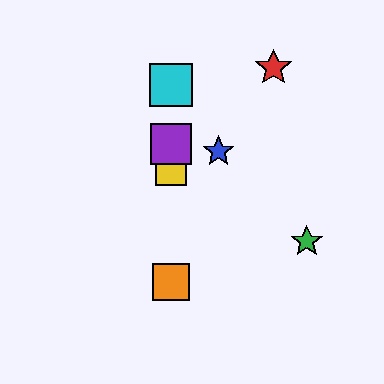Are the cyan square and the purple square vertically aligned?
Yes, both are at x≈171.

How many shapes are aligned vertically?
4 shapes (the yellow square, the purple square, the orange square, the cyan square) are aligned vertically.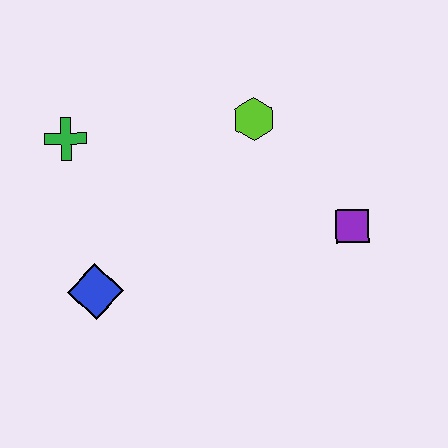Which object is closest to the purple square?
The lime hexagon is closest to the purple square.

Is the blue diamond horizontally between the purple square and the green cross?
Yes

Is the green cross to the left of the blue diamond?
Yes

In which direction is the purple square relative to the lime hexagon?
The purple square is below the lime hexagon.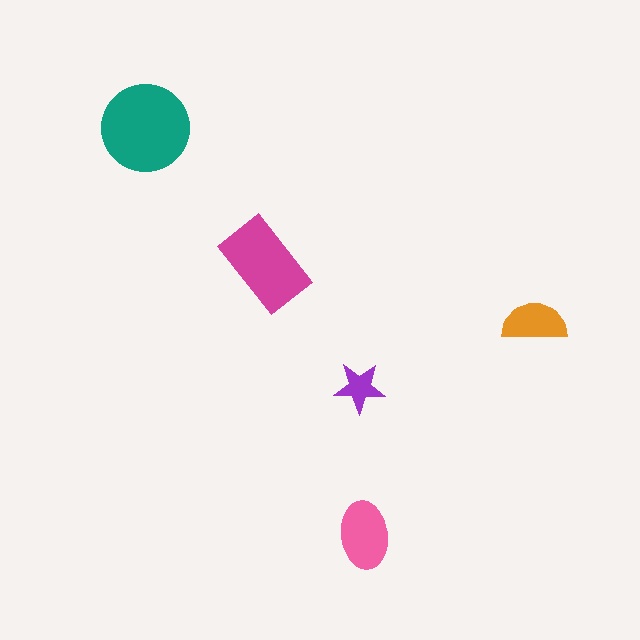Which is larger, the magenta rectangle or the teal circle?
The teal circle.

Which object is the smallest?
The purple star.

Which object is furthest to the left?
The teal circle is leftmost.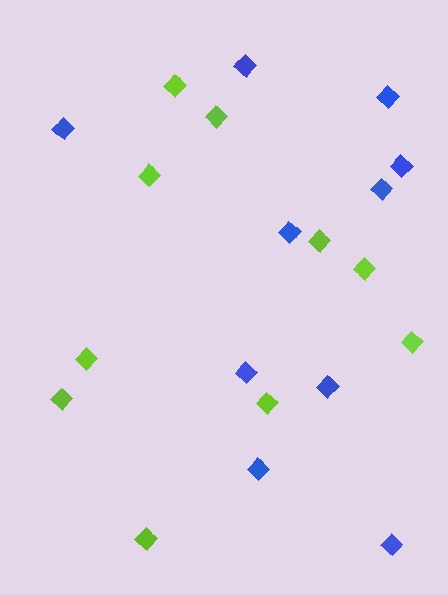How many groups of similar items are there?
There are 2 groups: one group of blue diamonds (10) and one group of lime diamonds (10).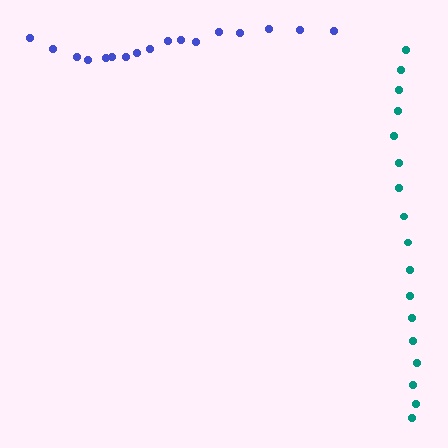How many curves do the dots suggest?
There are 2 distinct paths.